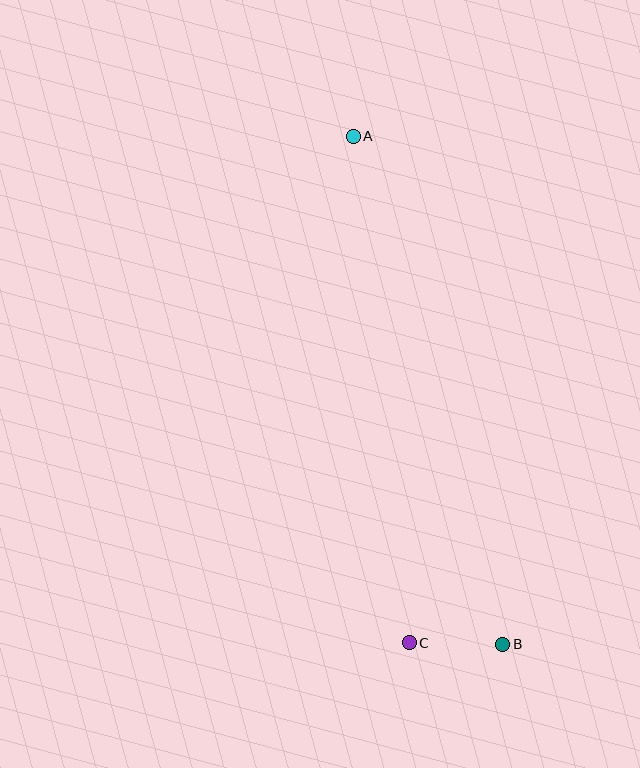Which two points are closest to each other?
Points B and C are closest to each other.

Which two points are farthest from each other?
Points A and B are farthest from each other.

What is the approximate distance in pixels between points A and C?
The distance between A and C is approximately 509 pixels.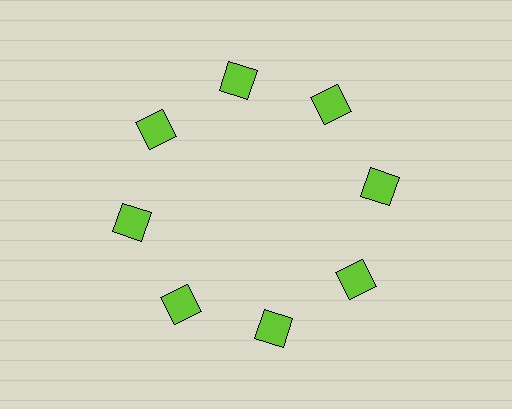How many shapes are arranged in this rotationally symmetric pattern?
There are 8 shapes, arranged in 8 groups of 1.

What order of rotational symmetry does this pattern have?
This pattern has 8-fold rotational symmetry.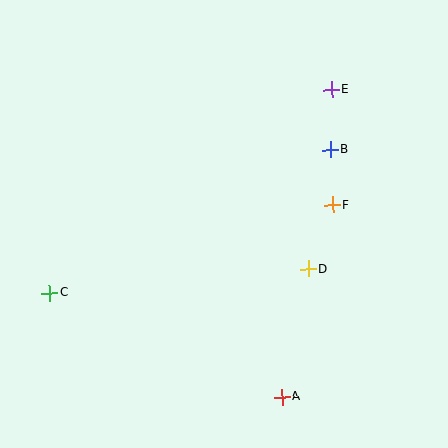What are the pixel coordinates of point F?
Point F is at (333, 205).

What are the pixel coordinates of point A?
Point A is at (282, 397).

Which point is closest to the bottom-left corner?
Point C is closest to the bottom-left corner.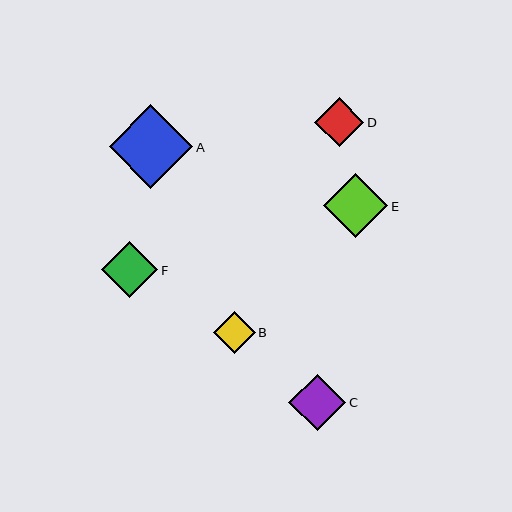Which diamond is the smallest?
Diamond B is the smallest with a size of approximately 42 pixels.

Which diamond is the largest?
Diamond A is the largest with a size of approximately 84 pixels.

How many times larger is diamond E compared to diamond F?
Diamond E is approximately 1.1 times the size of diamond F.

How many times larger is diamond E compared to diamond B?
Diamond E is approximately 1.5 times the size of diamond B.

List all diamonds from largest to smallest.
From largest to smallest: A, E, C, F, D, B.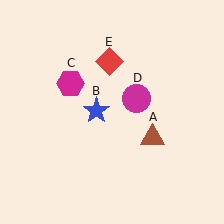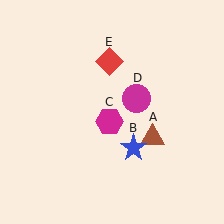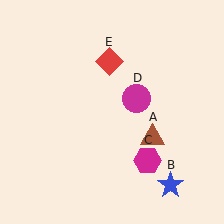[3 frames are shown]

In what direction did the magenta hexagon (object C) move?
The magenta hexagon (object C) moved down and to the right.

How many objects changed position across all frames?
2 objects changed position: blue star (object B), magenta hexagon (object C).